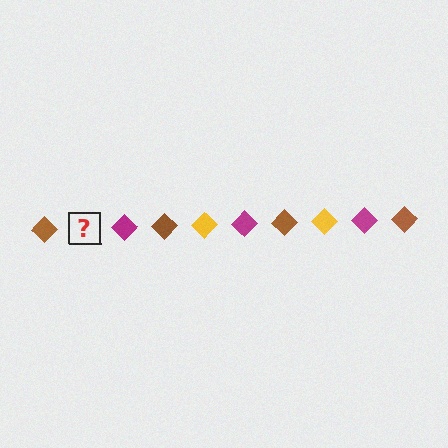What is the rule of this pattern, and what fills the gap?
The rule is that the pattern cycles through brown, yellow, magenta diamonds. The gap should be filled with a yellow diamond.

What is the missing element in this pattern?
The missing element is a yellow diamond.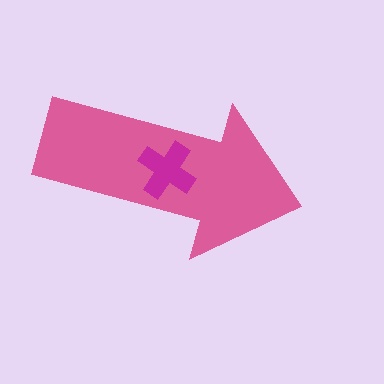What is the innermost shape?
The magenta cross.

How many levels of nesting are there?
2.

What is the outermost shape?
The pink arrow.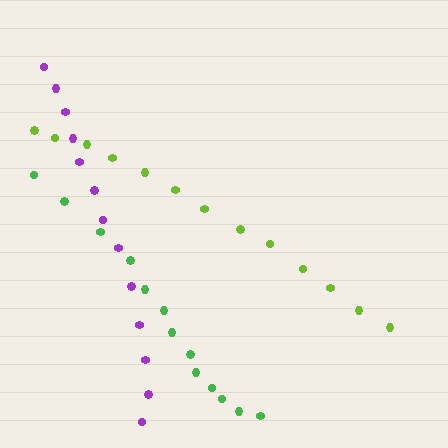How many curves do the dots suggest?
There are 3 distinct paths.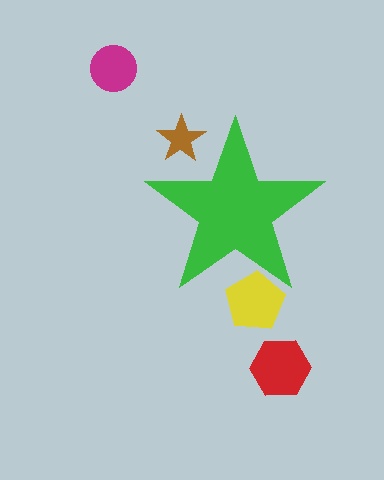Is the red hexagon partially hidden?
No, the red hexagon is fully visible.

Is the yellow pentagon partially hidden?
Yes, the yellow pentagon is partially hidden behind the green star.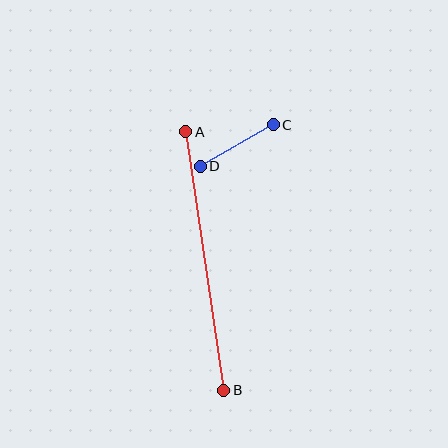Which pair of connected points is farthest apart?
Points A and B are farthest apart.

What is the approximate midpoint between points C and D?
The midpoint is at approximately (237, 145) pixels.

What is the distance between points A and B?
The distance is approximately 261 pixels.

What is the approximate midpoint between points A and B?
The midpoint is at approximately (205, 261) pixels.